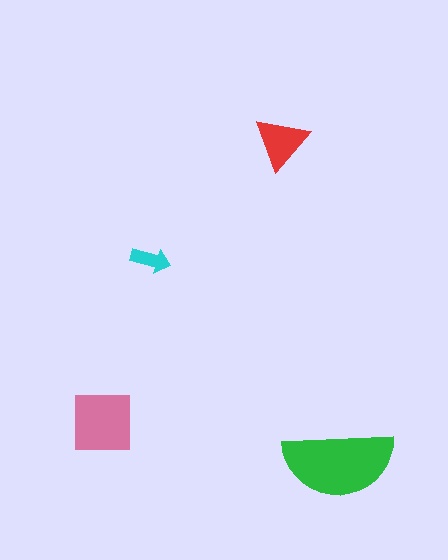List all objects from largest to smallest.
The green semicircle, the pink square, the red triangle, the cyan arrow.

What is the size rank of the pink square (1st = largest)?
2nd.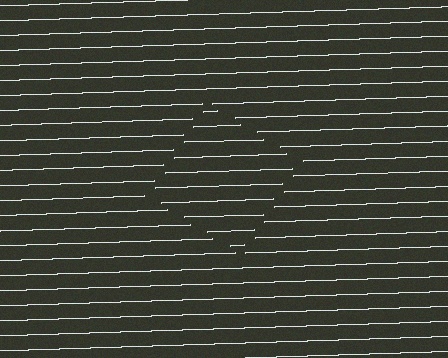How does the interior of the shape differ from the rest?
The interior of the shape contains the same grating, shifted by half a period — the contour is defined by the phase discontinuity where line-ends from the inner and outer gratings abut.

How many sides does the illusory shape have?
4 sides — the line-ends trace a square.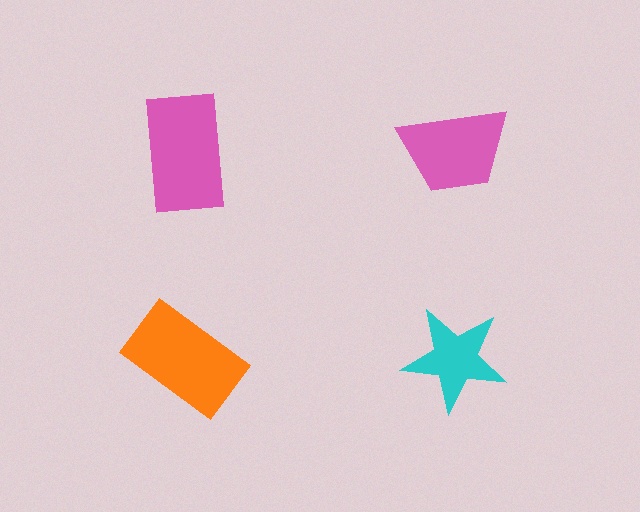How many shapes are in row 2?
2 shapes.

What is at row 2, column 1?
An orange rectangle.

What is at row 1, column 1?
A pink rectangle.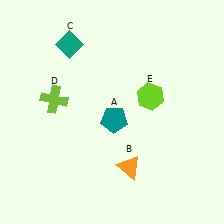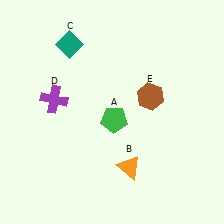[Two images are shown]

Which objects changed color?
A changed from teal to green. D changed from lime to purple. E changed from lime to brown.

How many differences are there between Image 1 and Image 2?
There are 3 differences between the two images.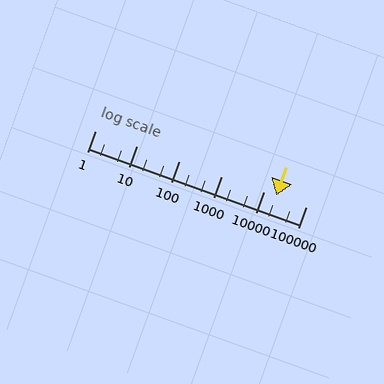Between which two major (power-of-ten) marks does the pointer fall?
The pointer is between 10000 and 100000.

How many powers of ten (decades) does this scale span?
The scale spans 5 decades, from 1 to 100000.